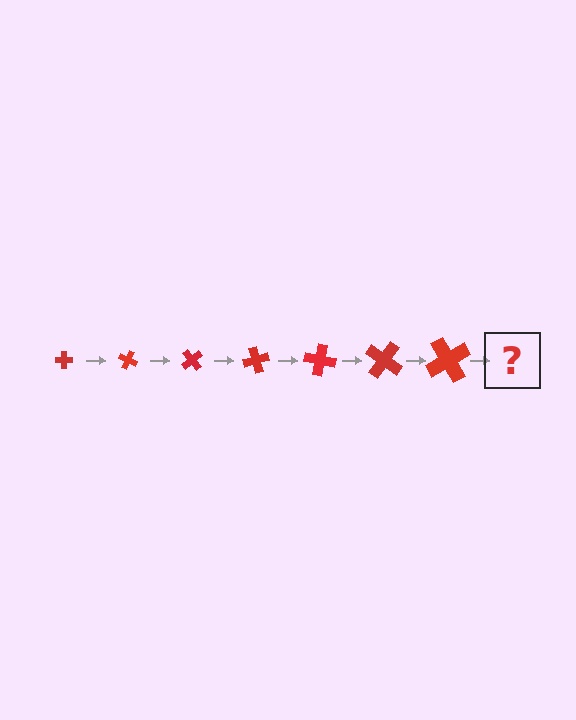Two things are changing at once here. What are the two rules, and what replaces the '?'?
The two rules are that the cross grows larger each step and it rotates 25 degrees each step. The '?' should be a cross, larger than the previous one and rotated 175 degrees from the start.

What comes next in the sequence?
The next element should be a cross, larger than the previous one and rotated 175 degrees from the start.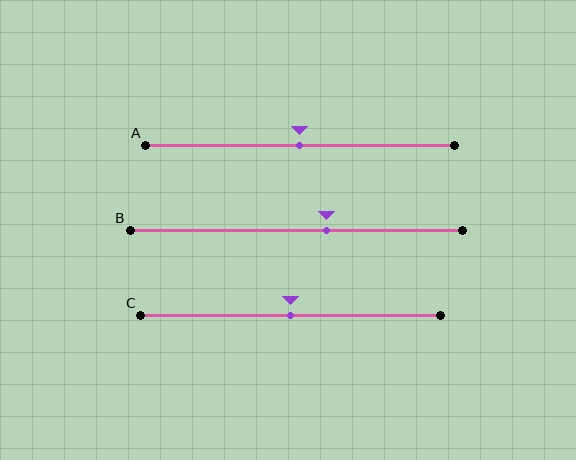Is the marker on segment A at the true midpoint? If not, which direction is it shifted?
Yes, the marker on segment A is at the true midpoint.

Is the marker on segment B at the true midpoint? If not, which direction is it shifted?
No, the marker on segment B is shifted to the right by about 9% of the segment length.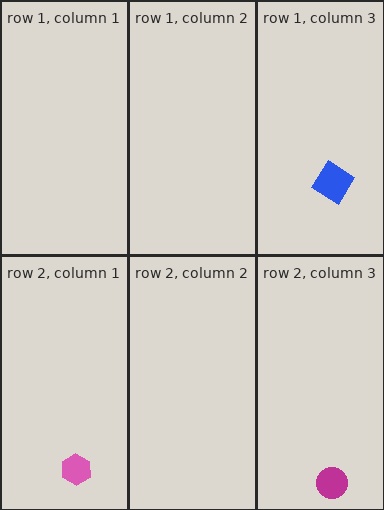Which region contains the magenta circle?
The row 2, column 3 region.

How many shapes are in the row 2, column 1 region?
1.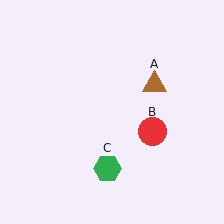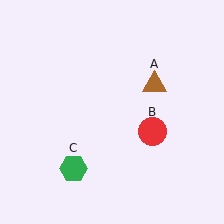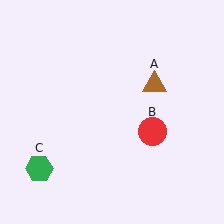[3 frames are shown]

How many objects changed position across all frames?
1 object changed position: green hexagon (object C).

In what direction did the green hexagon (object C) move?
The green hexagon (object C) moved left.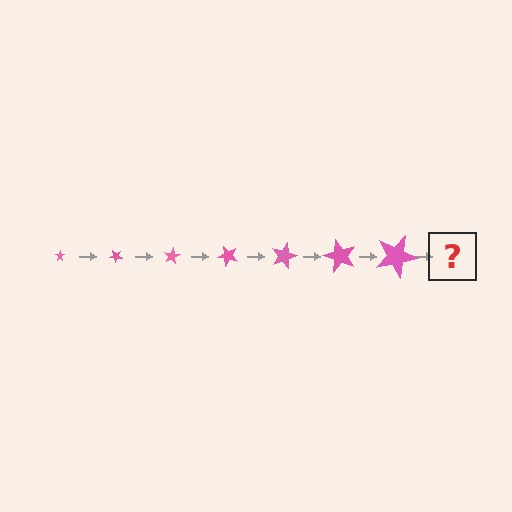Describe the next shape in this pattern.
It should be a star, larger than the previous one and rotated 280 degrees from the start.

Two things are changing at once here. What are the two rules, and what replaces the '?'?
The two rules are that the star grows larger each step and it rotates 40 degrees each step. The '?' should be a star, larger than the previous one and rotated 280 degrees from the start.